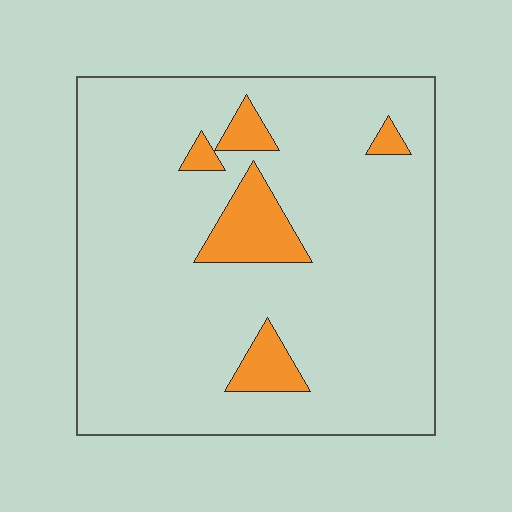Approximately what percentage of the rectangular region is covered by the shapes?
Approximately 10%.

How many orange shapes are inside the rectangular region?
5.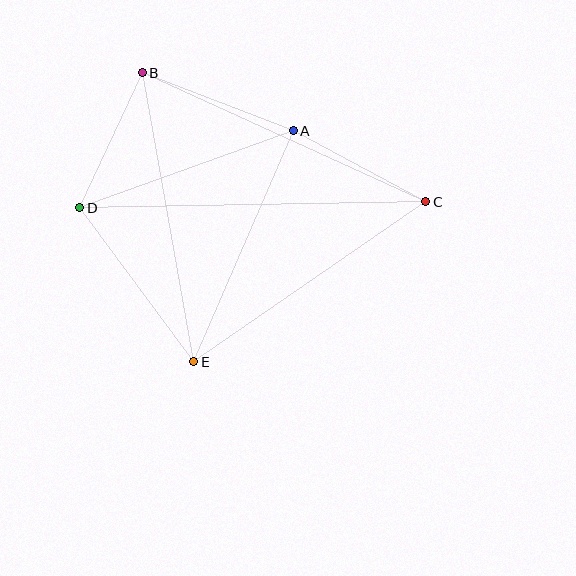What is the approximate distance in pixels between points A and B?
The distance between A and B is approximately 162 pixels.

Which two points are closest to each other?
Points B and D are closest to each other.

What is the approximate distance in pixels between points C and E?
The distance between C and E is approximately 282 pixels.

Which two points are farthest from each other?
Points C and D are farthest from each other.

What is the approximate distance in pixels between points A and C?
The distance between A and C is approximately 150 pixels.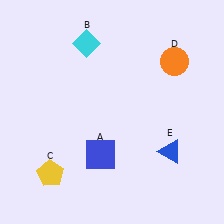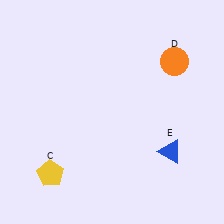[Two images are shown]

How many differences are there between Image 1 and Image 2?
There are 2 differences between the two images.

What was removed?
The blue square (A), the cyan diamond (B) were removed in Image 2.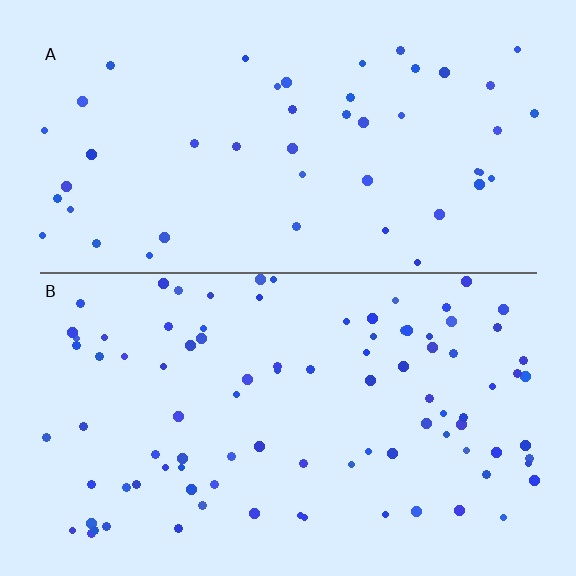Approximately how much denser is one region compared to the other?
Approximately 2.0× — region B over region A.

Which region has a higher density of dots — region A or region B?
B (the bottom).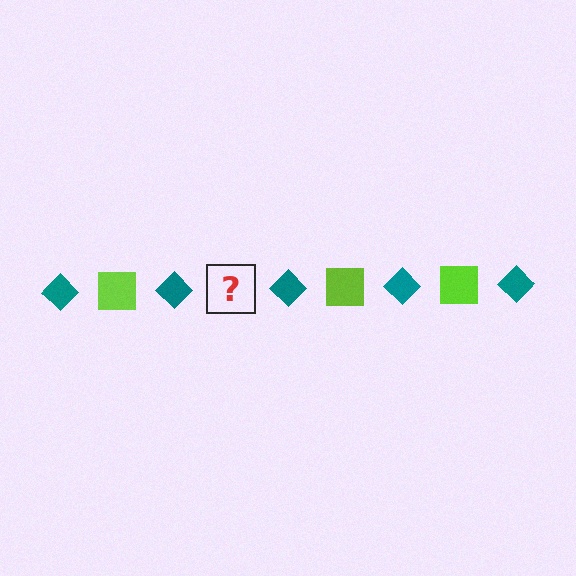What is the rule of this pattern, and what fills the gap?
The rule is that the pattern alternates between teal diamond and lime square. The gap should be filled with a lime square.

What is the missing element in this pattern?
The missing element is a lime square.